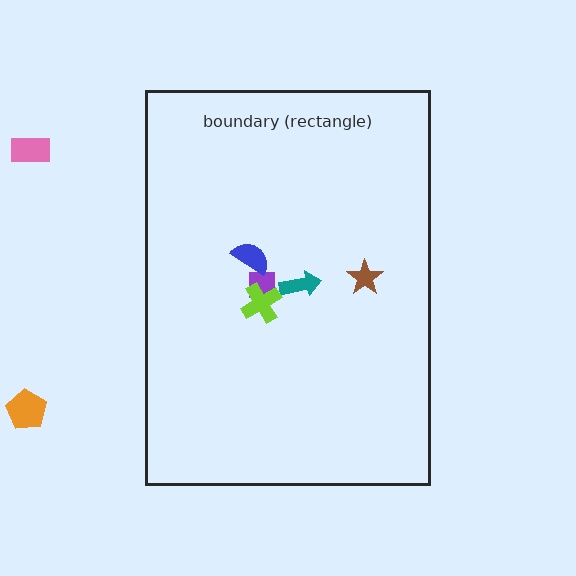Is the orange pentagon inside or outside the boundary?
Outside.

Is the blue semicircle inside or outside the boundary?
Inside.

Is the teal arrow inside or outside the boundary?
Inside.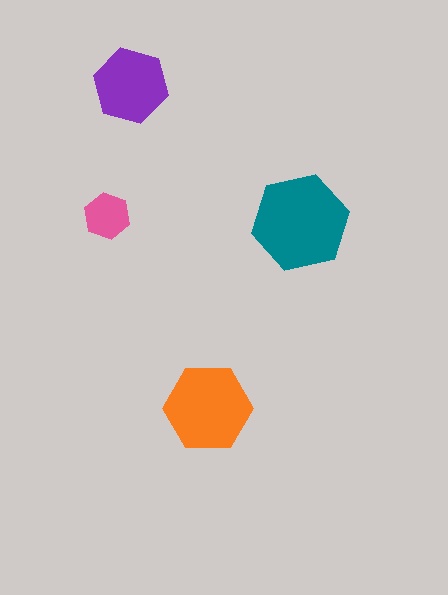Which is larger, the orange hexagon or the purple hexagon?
The orange one.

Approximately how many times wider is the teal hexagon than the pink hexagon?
About 2 times wider.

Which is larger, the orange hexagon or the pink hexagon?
The orange one.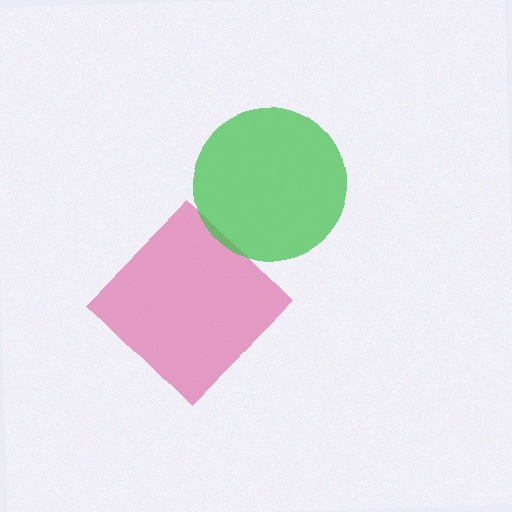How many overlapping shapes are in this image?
There are 2 overlapping shapes in the image.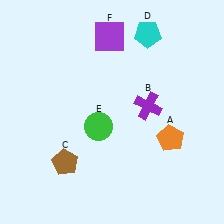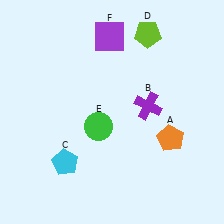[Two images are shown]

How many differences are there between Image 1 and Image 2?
There are 2 differences between the two images.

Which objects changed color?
C changed from brown to cyan. D changed from cyan to lime.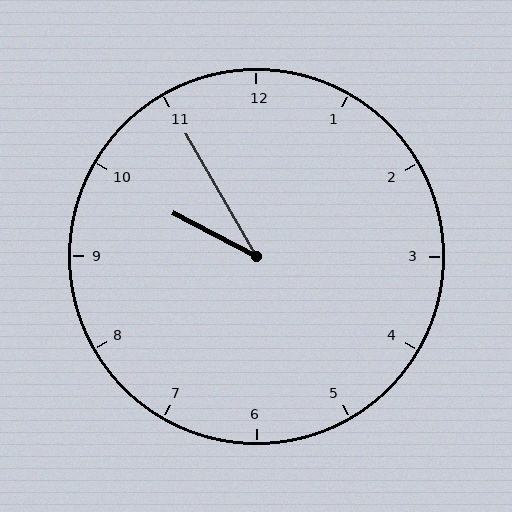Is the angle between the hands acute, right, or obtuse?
It is acute.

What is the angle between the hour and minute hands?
Approximately 32 degrees.